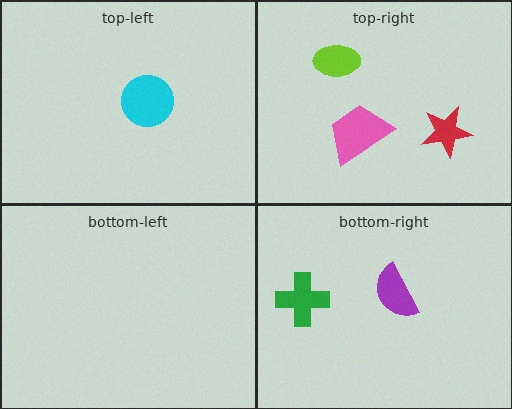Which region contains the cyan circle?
The top-left region.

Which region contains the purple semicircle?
The bottom-right region.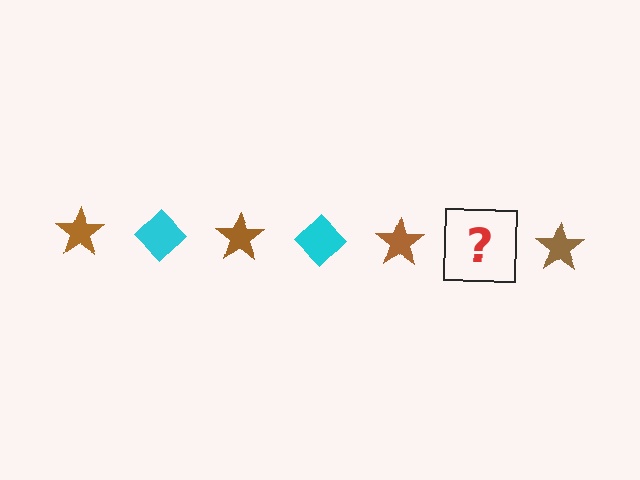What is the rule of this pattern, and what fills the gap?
The rule is that the pattern alternates between brown star and cyan diamond. The gap should be filled with a cyan diamond.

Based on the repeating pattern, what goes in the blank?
The blank should be a cyan diamond.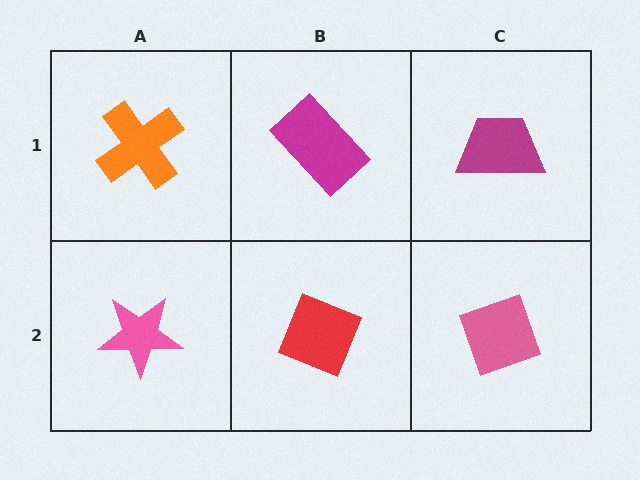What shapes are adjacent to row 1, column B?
A red diamond (row 2, column B), an orange cross (row 1, column A), a magenta trapezoid (row 1, column C).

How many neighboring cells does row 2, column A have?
2.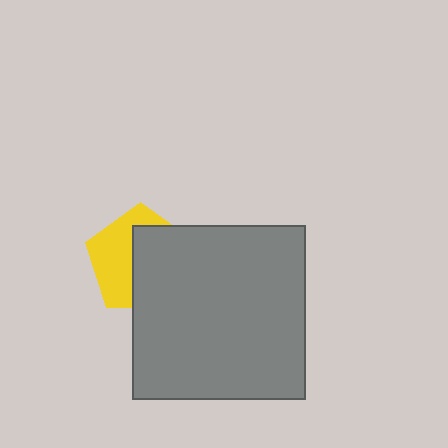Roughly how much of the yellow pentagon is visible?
About half of it is visible (roughly 45%).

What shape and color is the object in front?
The object in front is a gray square.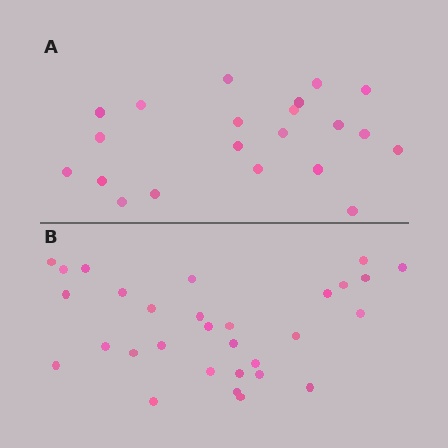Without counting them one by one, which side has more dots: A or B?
Region B (the bottom region) has more dots.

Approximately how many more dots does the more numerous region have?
Region B has roughly 8 or so more dots than region A.